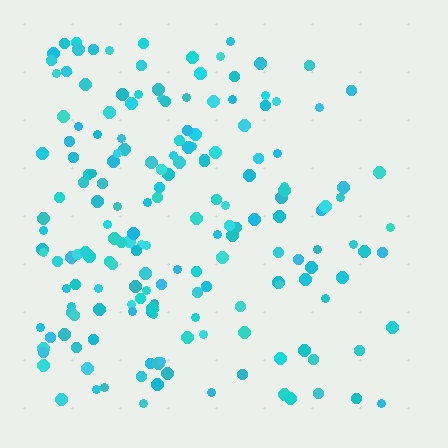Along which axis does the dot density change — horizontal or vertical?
Horizontal.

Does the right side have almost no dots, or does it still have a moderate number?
Still a moderate number, just noticeably fewer than the left.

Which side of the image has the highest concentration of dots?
The left.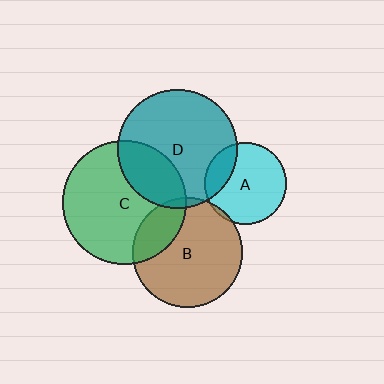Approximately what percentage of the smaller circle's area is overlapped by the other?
Approximately 20%.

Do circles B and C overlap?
Yes.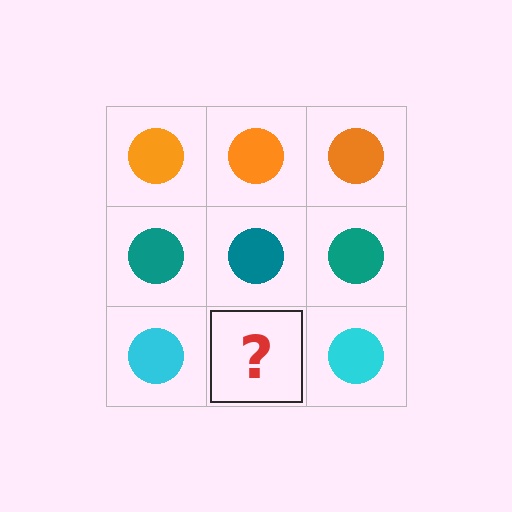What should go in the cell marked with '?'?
The missing cell should contain a cyan circle.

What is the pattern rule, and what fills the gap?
The rule is that each row has a consistent color. The gap should be filled with a cyan circle.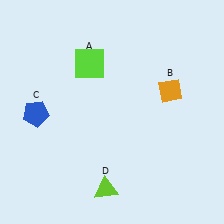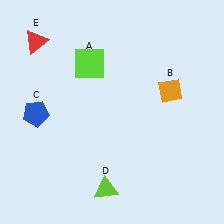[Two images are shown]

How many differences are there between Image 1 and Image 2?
There is 1 difference between the two images.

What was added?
A red triangle (E) was added in Image 2.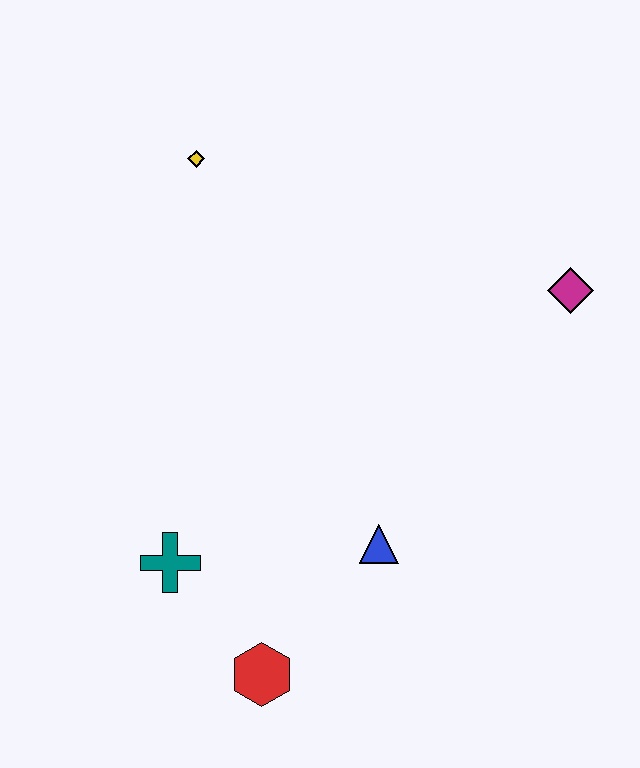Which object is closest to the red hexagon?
The teal cross is closest to the red hexagon.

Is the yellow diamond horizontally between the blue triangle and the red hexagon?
No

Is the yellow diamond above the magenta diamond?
Yes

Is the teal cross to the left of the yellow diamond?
Yes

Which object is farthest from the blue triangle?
The yellow diamond is farthest from the blue triangle.